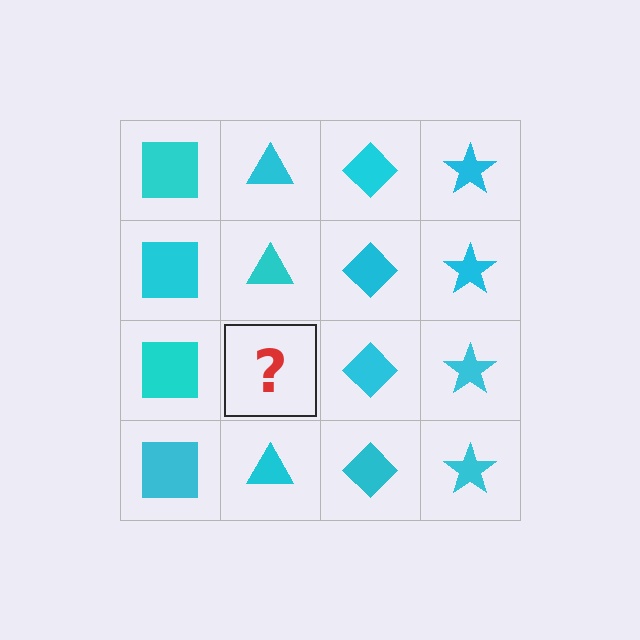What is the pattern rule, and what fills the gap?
The rule is that each column has a consistent shape. The gap should be filled with a cyan triangle.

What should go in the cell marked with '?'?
The missing cell should contain a cyan triangle.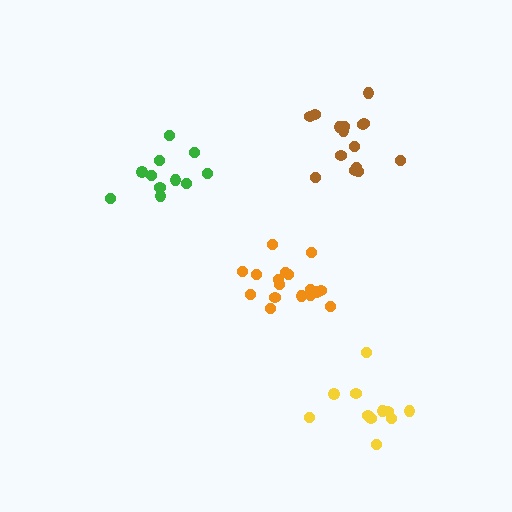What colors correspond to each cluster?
The clusters are colored: green, yellow, brown, orange.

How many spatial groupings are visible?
There are 4 spatial groupings.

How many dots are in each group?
Group 1: 11 dots, Group 2: 11 dots, Group 3: 15 dots, Group 4: 17 dots (54 total).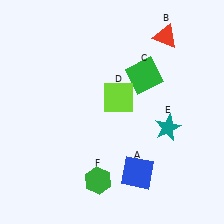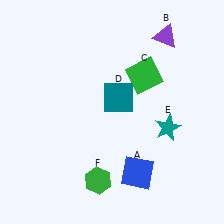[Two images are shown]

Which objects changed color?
B changed from red to purple. D changed from lime to teal.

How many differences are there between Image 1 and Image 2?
There are 2 differences between the two images.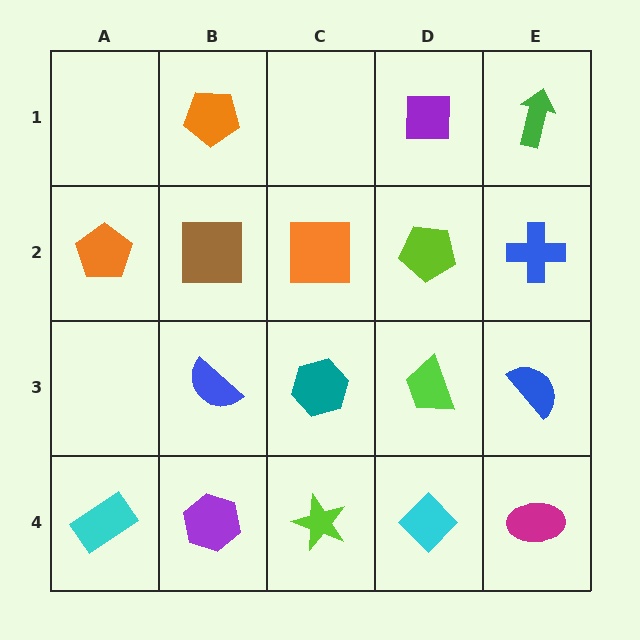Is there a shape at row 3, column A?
No, that cell is empty.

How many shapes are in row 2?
5 shapes.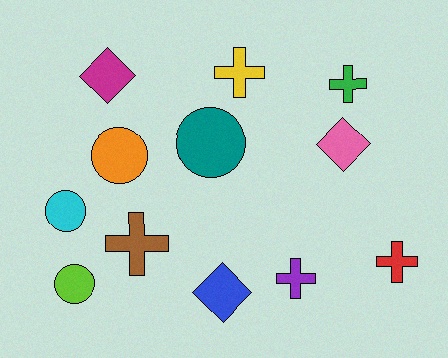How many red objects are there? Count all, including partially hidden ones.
There is 1 red object.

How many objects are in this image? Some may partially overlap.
There are 12 objects.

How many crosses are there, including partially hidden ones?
There are 5 crosses.